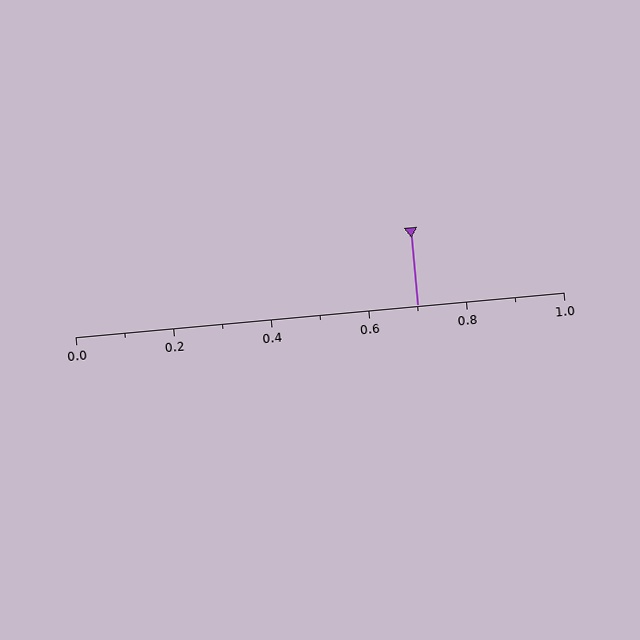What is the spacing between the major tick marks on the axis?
The major ticks are spaced 0.2 apart.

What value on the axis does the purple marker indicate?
The marker indicates approximately 0.7.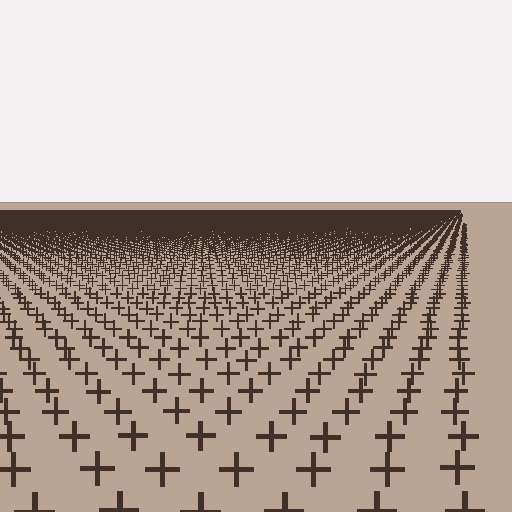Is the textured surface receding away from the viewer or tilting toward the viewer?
The surface is receding away from the viewer. Texture elements get smaller and denser toward the top.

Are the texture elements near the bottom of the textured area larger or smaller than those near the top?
Larger. Near the bottom, elements are closer to the viewer and appear at a bigger on-screen size.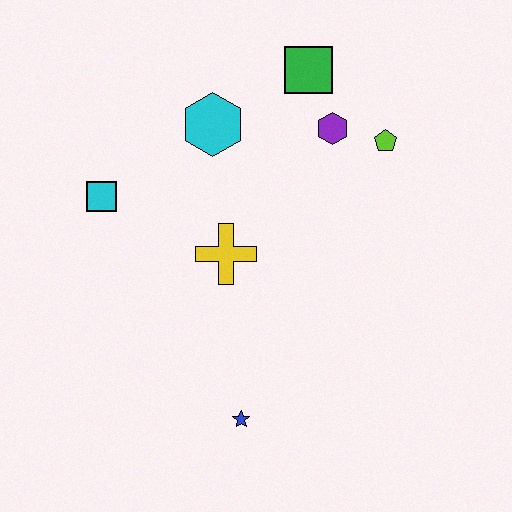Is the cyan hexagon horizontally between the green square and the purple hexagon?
No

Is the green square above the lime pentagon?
Yes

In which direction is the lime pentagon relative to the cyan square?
The lime pentagon is to the right of the cyan square.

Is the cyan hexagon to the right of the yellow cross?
No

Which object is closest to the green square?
The purple hexagon is closest to the green square.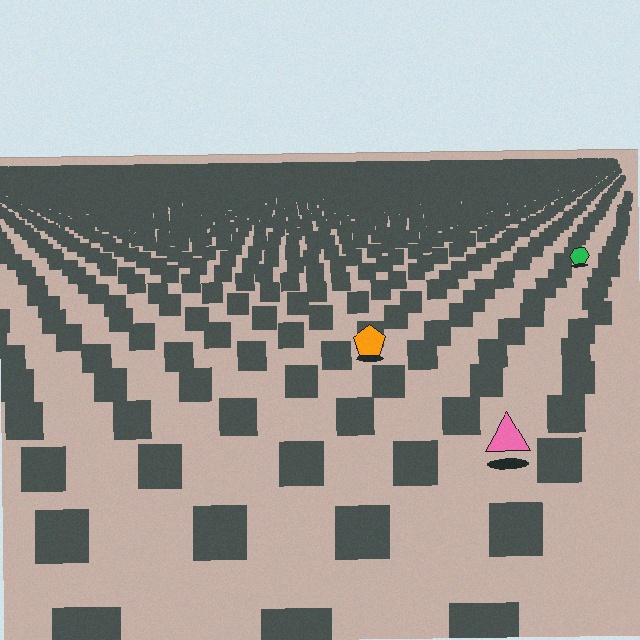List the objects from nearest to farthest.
From nearest to farthest: the pink triangle, the orange pentagon, the green hexagon.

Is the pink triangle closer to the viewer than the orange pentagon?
Yes. The pink triangle is closer — you can tell from the texture gradient: the ground texture is coarser near it.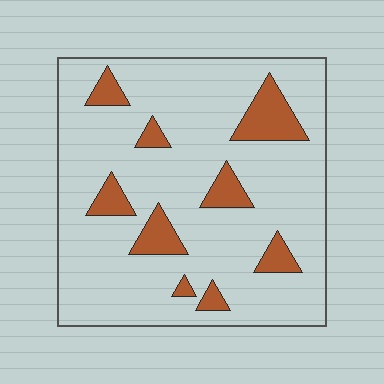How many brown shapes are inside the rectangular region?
9.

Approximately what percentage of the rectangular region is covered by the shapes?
Approximately 15%.